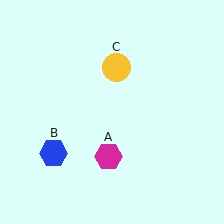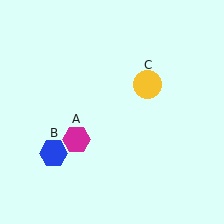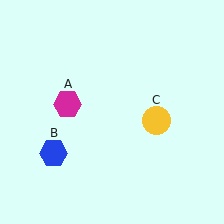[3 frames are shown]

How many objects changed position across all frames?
2 objects changed position: magenta hexagon (object A), yellow circle (object C).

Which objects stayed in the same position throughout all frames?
Blue hexagon (object B) remained stationary.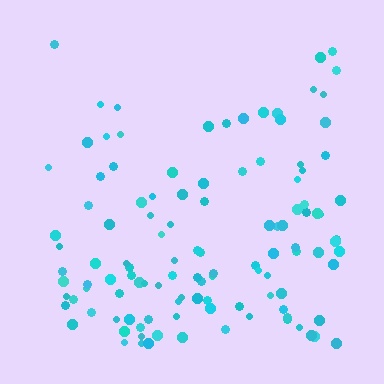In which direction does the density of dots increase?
From top to bottom, with the bottom side densest.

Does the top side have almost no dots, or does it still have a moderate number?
Still a moderate number, just noticeably fewer than the bottom.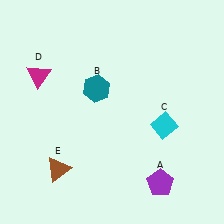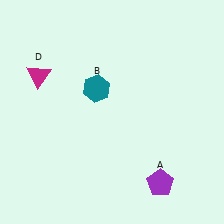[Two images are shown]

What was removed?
The brown triangle (E), the cyan diamond (C) were removed in Image 2.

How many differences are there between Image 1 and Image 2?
There are 2 differences between the two images.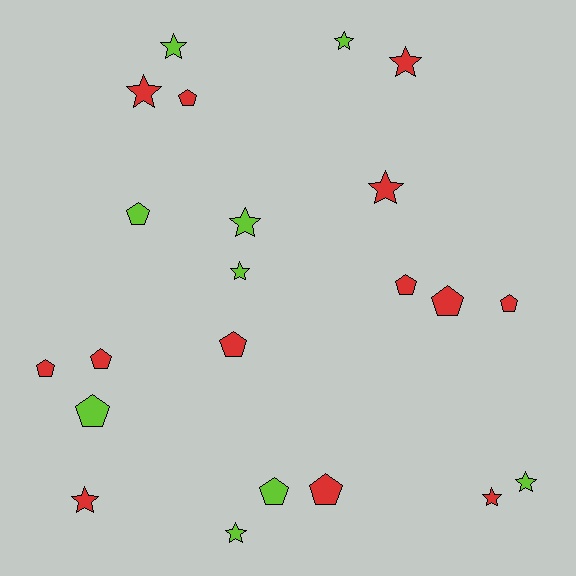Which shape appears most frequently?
Pentagon, with 11 objects.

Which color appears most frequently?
Red, with 13 objects.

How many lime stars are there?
There are 6 lime stars.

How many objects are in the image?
There are 22 objects.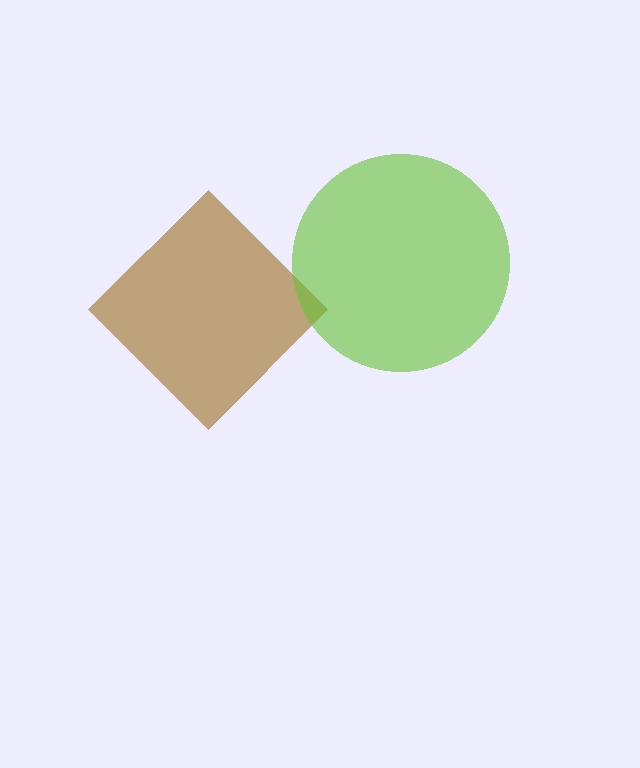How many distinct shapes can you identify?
There are 2 distinct shapes: a brown diamond, a lime circle.